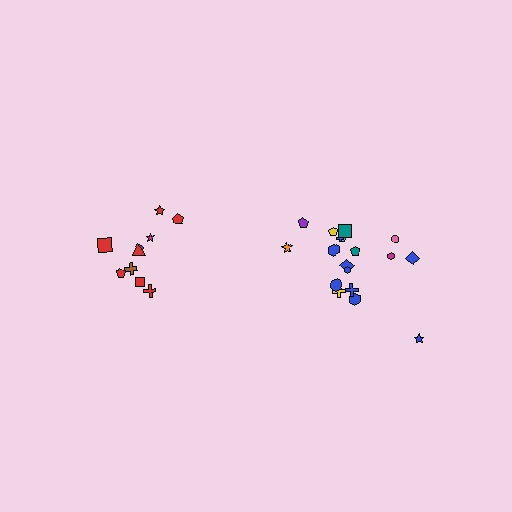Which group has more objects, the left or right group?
The right group.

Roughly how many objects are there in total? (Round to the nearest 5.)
Roughly 30 objects in total.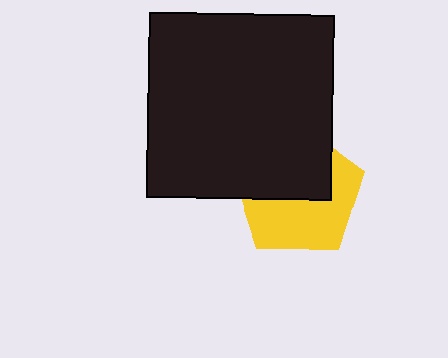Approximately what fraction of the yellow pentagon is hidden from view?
Roughly 49% of the yellow pentagon is hidden behind the black square.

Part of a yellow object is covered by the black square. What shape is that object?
It is a pentagon.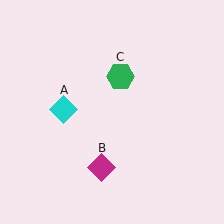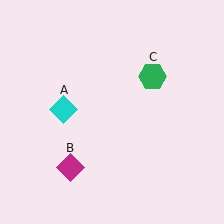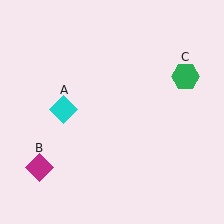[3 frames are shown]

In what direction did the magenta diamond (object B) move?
The magenta diamond (object B) moved left.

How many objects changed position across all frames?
2 objects changed position: magenta diamond (object B), green hexagon (object C).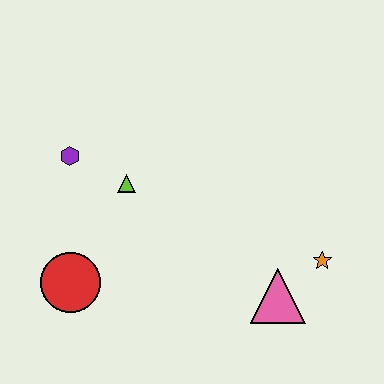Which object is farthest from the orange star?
The purple hexagon is farthest from the orange star.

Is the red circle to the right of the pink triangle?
No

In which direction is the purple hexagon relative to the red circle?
The purple hexagon is above the red circle.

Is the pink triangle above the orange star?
No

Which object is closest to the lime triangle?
The purple hexagon is closest to the lime triangle.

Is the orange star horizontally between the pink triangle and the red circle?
No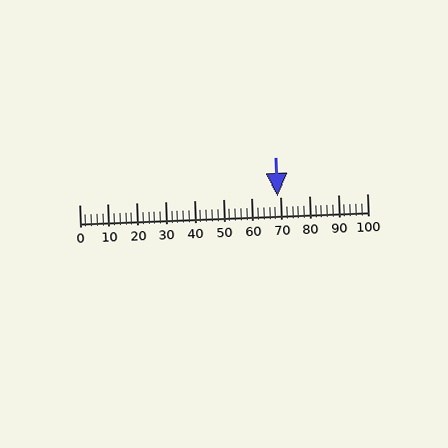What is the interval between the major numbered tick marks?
The major tick marks are spaced 10 units apart.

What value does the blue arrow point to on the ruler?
The blue arrow points to approximately 69.